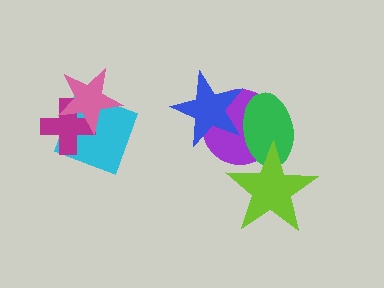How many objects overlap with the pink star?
2 objects overlap with the pink star.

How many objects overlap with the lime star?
2 objects overlap with the lime star.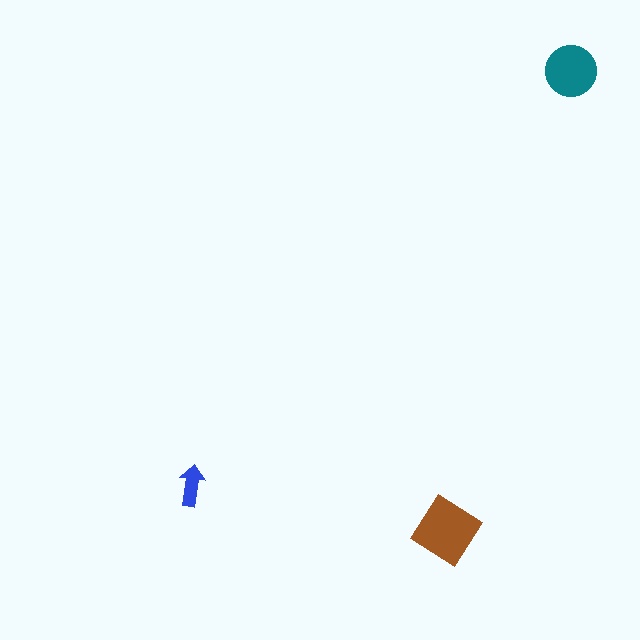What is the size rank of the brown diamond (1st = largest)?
1st.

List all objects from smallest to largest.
The blue arrow, the teal circle, the brown diamond.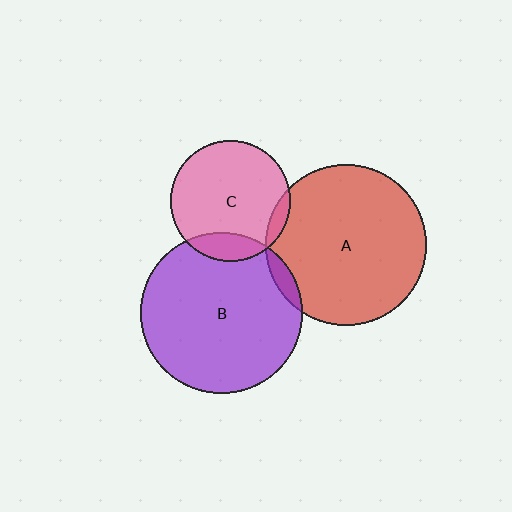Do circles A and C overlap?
Yes.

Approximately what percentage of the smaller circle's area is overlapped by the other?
Approximately 5%.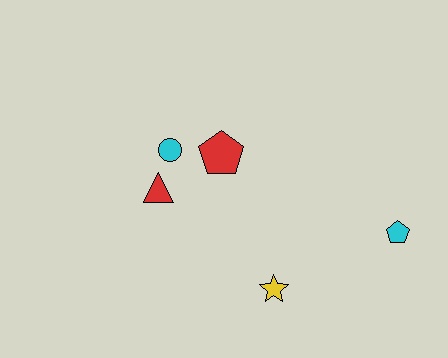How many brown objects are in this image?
There are no brown objects.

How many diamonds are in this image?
There are no diamonds.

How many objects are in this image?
There are 5 objects.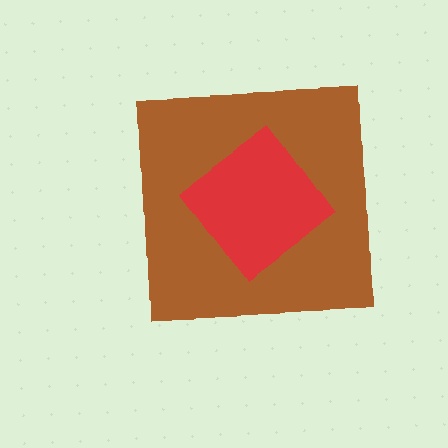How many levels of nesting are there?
2.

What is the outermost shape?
The brown square.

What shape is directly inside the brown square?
The red diamond.